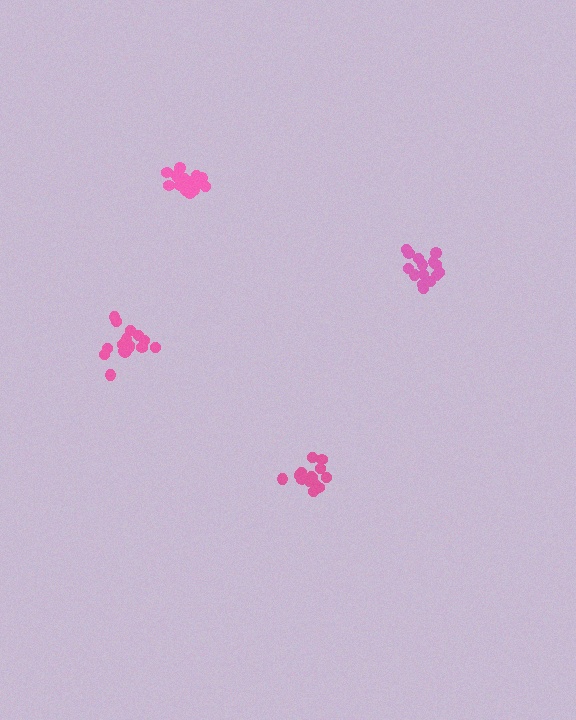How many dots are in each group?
Group 1: 17 dots, Group 2: 15 dots, Group 3: 15 dots, Group 4: 15 dots (62 total).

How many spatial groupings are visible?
There are 4 spatial groupings.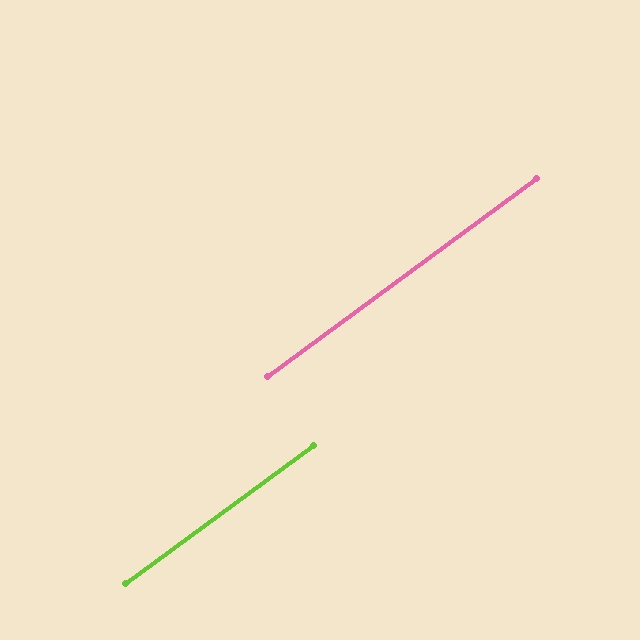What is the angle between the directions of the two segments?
Approximately 0 degrees.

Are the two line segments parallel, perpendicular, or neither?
Parallel — their directions differ by only 0.2°.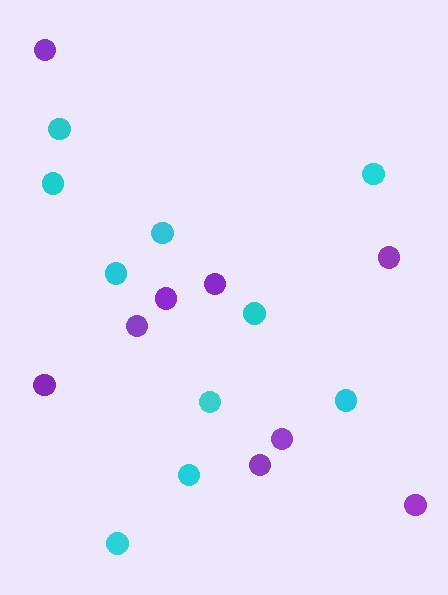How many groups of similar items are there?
There are 2 groups: one group of purple circles (9) and one group of cyan circles (10).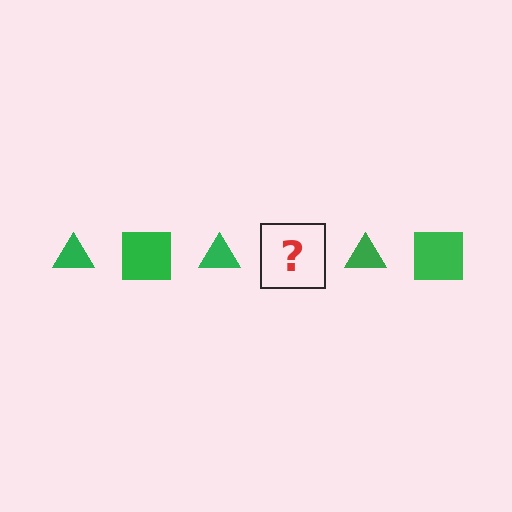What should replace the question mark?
The question mark should be replaced with a green square.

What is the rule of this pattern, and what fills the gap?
The rule is that the pattern cycles through triangle, square shapes in green. The gap should be filled with a green square.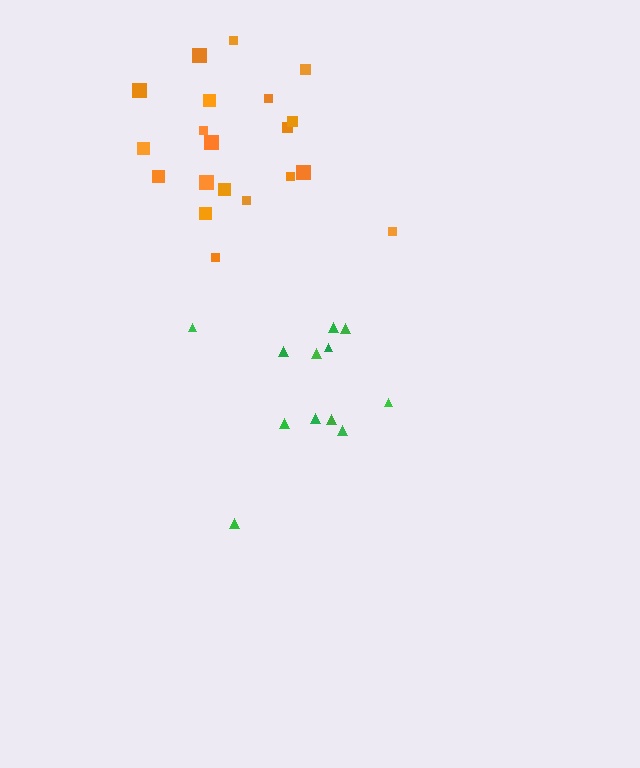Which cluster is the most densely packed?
Orange.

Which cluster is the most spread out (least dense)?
Green.